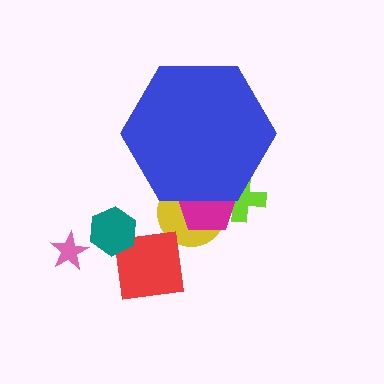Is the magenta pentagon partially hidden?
Yes, the magenta pentagon is partially hidden behind the blue hexagon.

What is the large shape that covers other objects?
A blue hexagon.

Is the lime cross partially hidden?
Yes, the lime cross is partially hidden behind the blue hexagon.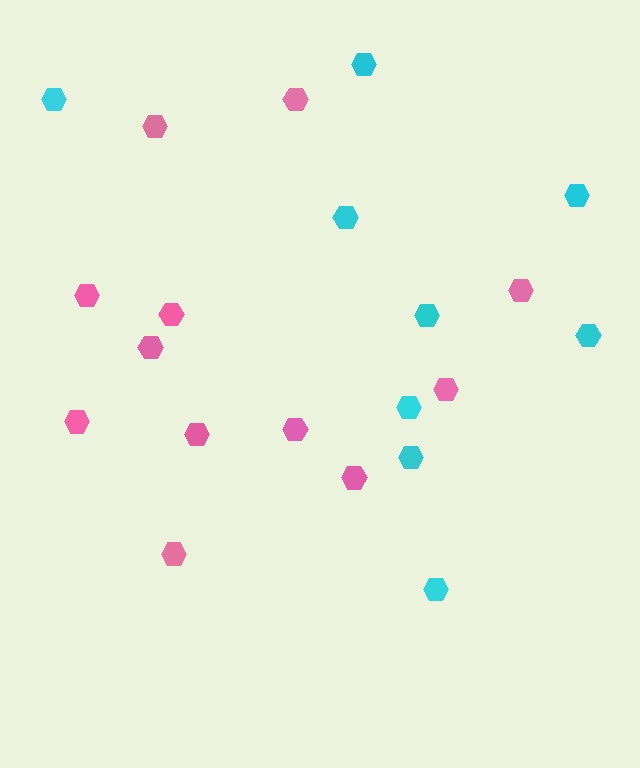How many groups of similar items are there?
There are 2 groups: one group of pink hexagons (12) and one group of cyan hexagons (9).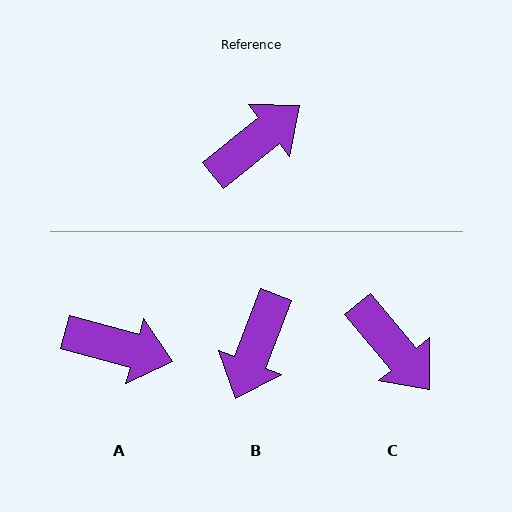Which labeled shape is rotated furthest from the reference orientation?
B, about 150 degrees away.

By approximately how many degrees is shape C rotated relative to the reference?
Approximately 89 degrees clockwise.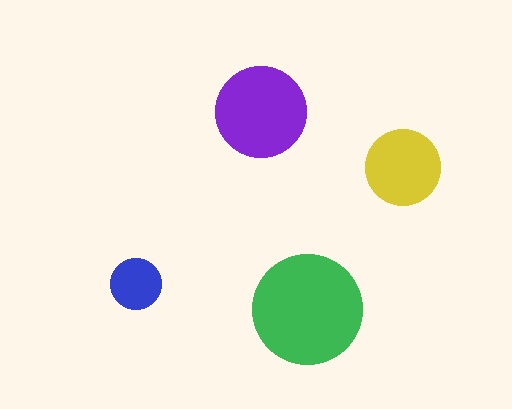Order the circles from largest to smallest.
the green one, the purple one, the yellow one, the blue one.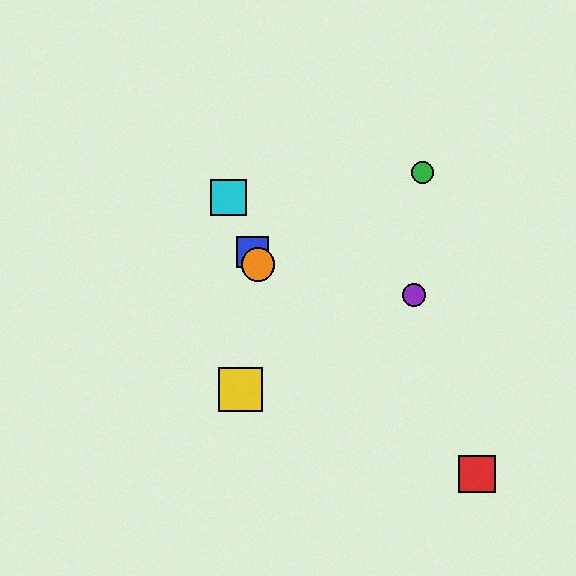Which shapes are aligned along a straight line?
The blue square, the orange circle, the cyan square are aligned along a straight line.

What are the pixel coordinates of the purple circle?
The purple circle is at (414, 295).